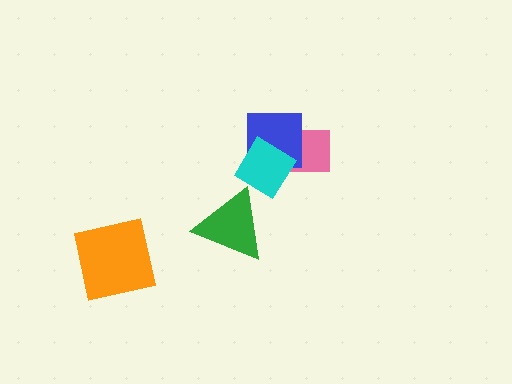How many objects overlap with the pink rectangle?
2 objects overlap with the pink rectangle.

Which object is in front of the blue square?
The cyan diamond is in front of the blue square.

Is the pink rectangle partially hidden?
Yes, it is partially covered by another shape.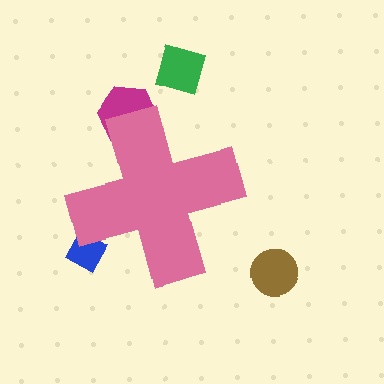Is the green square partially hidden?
No, the green square is fully visible.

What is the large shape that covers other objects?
A pink cross.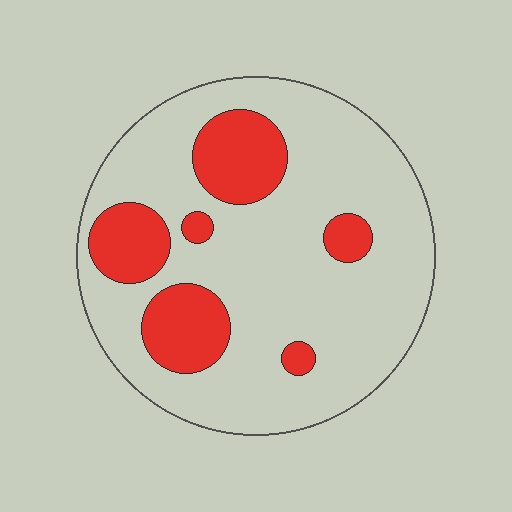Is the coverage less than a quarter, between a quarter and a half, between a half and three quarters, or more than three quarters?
Less than a quarter.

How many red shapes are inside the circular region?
6.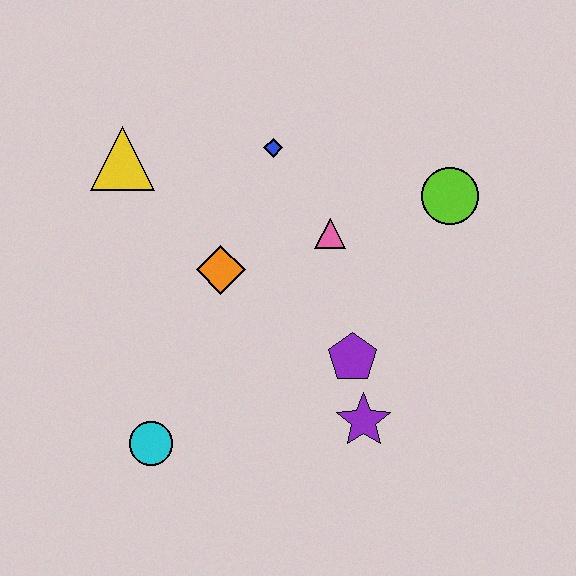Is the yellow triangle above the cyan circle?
Yes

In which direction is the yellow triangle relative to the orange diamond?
The yellow triangle is above the orange diamond.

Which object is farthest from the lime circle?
The cyan circle is farthest from the lime circle.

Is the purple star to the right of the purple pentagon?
Yes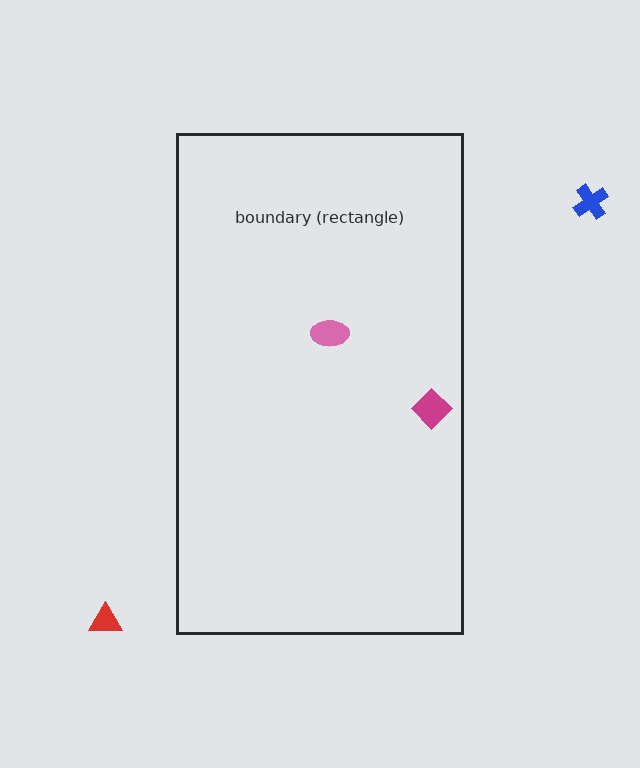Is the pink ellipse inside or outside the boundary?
Inside.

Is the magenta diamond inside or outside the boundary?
Inside.